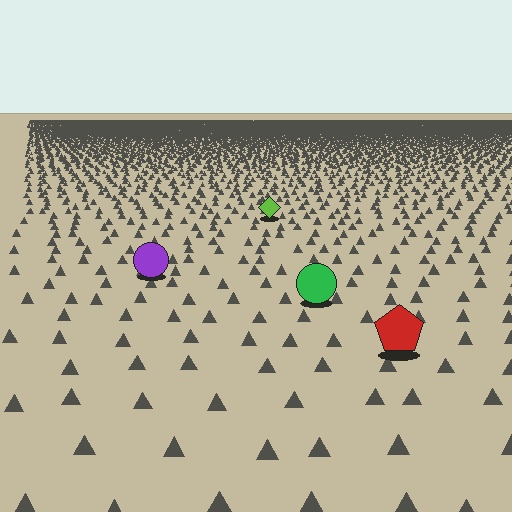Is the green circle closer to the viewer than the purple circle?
Yes. The green circle is closer — you can tell from the texture gradient: the ground texture is coarser near it.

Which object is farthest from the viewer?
The lime diamond is farthest from the viewer. It appears smaller and the ground texture around it is denser.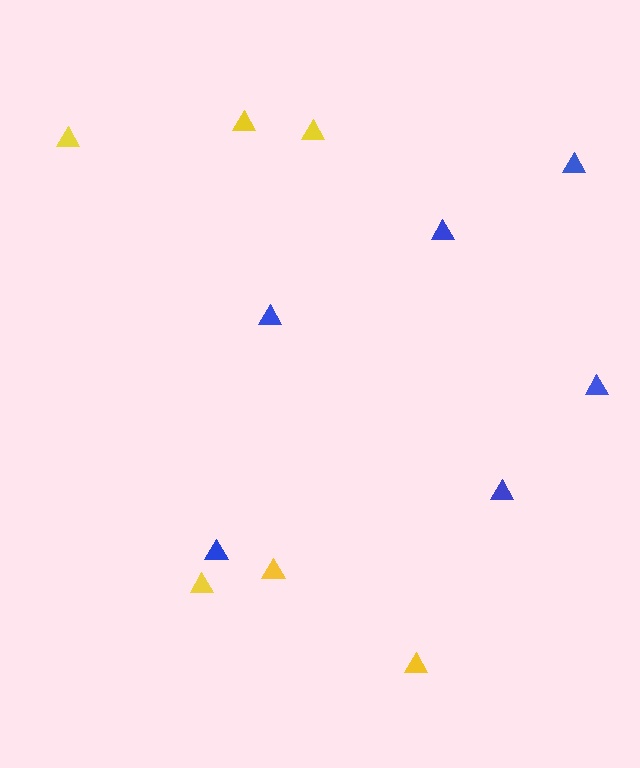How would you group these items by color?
There are 2 groups: one group of blue triangles (6) and one group of yellow triangles (6).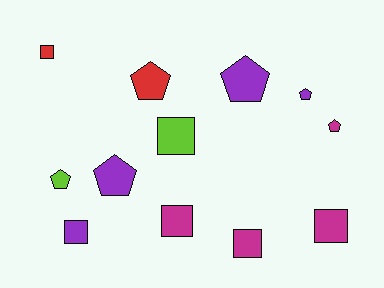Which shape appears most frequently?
Square, with 6 objects.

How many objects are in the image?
There are 12 objects.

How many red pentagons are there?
There is 1 red pentagon.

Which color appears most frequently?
Magenta, with 4 objects.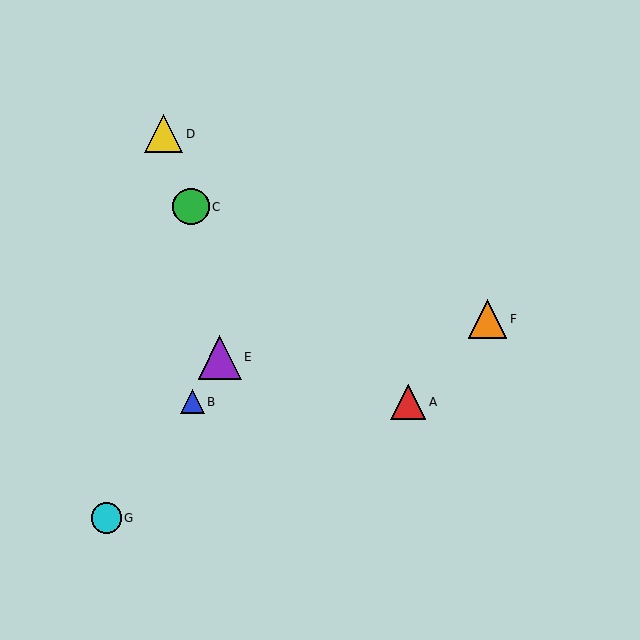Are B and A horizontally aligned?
Yes, both are at y≈402.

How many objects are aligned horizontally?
2 objects (A, B) are aligned horizontally.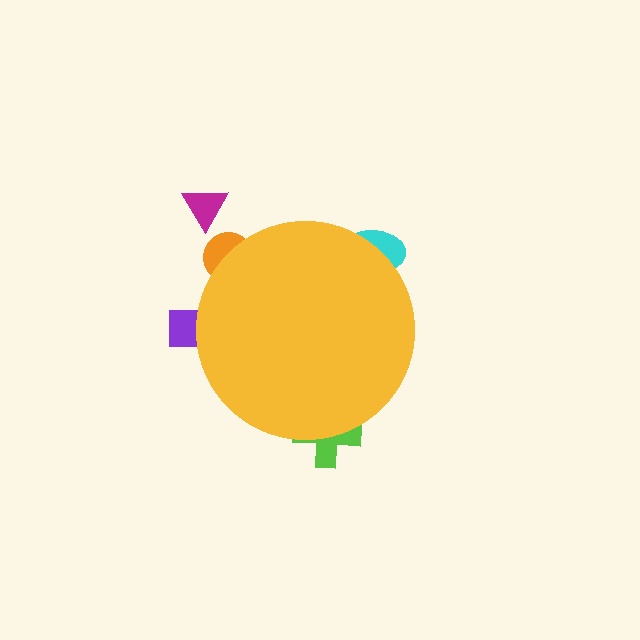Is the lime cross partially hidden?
Yes, the lime cross is partially hidden behind the yellow circle.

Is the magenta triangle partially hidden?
No, the magenta triangle is fully visible.